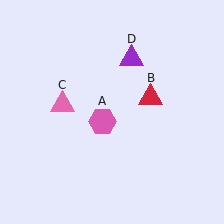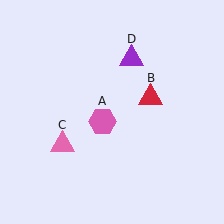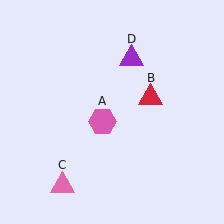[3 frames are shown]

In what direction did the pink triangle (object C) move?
The pink triangle (object C) moved down.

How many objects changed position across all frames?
1 object changed position: pink triangle (object C).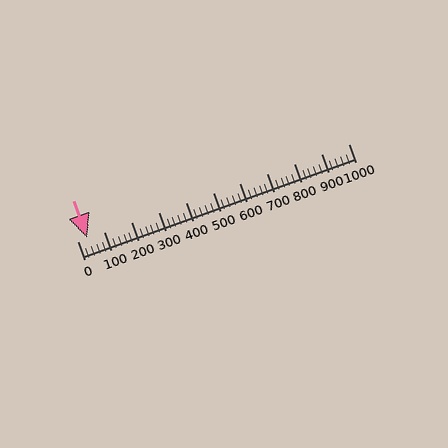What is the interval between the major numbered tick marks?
The major tick marks are spaced 100 units apart.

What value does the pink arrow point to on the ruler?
The pink arrow points to approximately 36.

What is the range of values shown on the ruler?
The ruler shows values from 0 to 1000.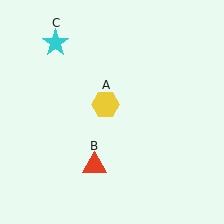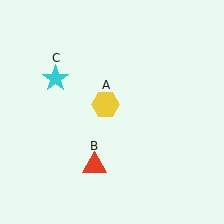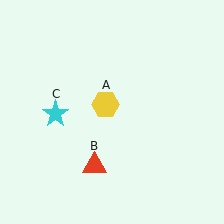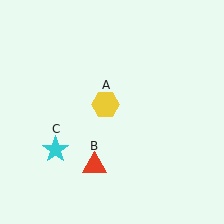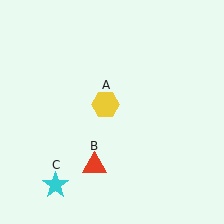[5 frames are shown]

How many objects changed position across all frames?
1 object changed position: cyan star (object C).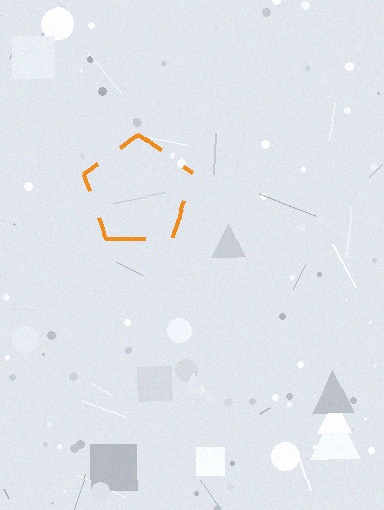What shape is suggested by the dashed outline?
The dashed outline suggests a pentagon.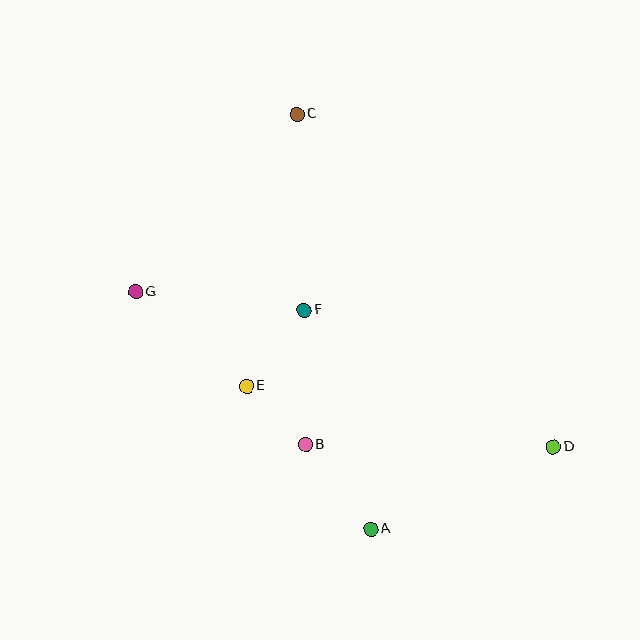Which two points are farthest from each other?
Points D and G are farthest from each other.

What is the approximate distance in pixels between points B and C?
The distance between B and C is approximately 331 pixels.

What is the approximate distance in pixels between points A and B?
The distance between A and B is approximately 107 pixels.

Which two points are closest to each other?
Points B and E are closest to each other.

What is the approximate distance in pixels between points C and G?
The distance between C and G is approximately 240 pixels.